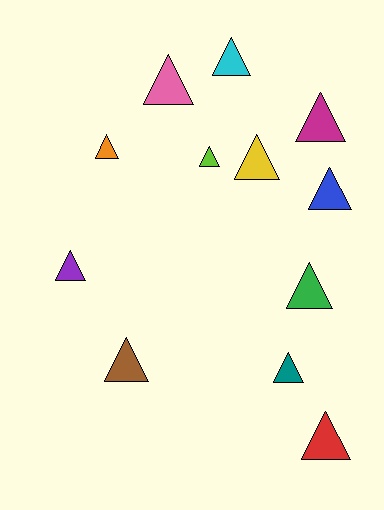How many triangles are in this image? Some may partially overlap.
There are 12 triangles.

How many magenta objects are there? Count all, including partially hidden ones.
There is 1 magenta object.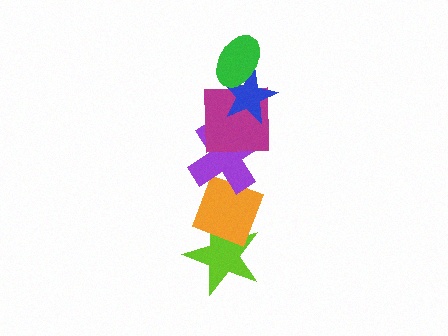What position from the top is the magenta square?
The magenta square is 3rd from the top.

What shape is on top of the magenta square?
The blue star is on top of the magenta square.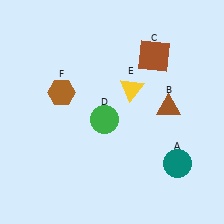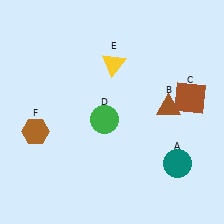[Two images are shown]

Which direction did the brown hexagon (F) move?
The brown hexagon (F) moved down.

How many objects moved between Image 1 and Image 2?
3 objects moved between the two images.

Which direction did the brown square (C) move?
The brown square (C) moved down.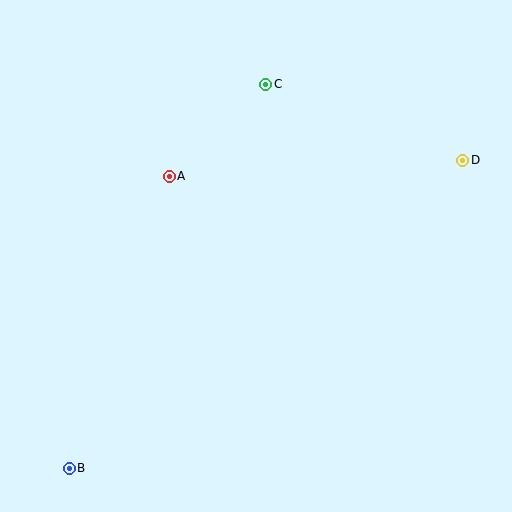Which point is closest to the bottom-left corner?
Point B is closest to the bottom-left corner.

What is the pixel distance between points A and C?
The distance between A and C is 133 pixels.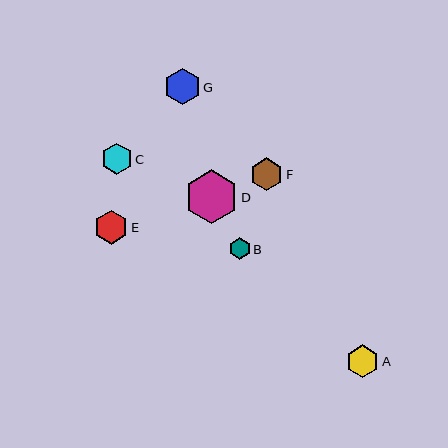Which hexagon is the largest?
Hexagon D is the largest with a size of approximately 54 pixels.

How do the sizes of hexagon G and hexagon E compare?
Hexagon G and hexagon E are approximately the same size.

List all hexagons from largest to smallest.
From largest to smallest: D, G, E, F, A, C, B.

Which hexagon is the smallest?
Hexagon B is the smallest with a size of approximately 22 pixels.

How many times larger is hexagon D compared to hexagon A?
Hexagon D is approximately 1.7 times the size of hexagon A.